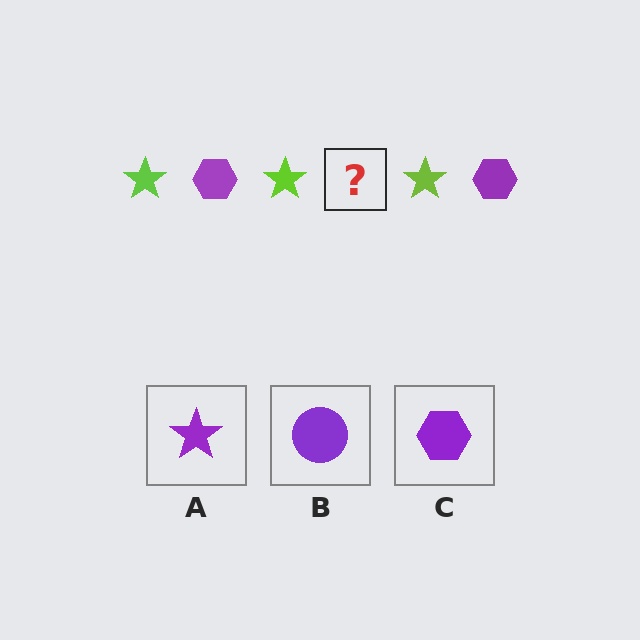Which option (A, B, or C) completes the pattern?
C.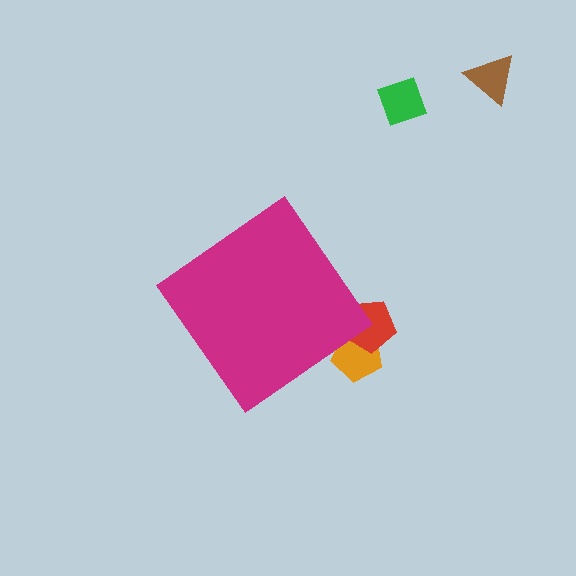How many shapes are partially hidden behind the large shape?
2 shapes are partially hidden.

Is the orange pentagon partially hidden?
Yes, the orange pentagon is partially hidden behind the magenta diamond.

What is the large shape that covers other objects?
A magenta diamond.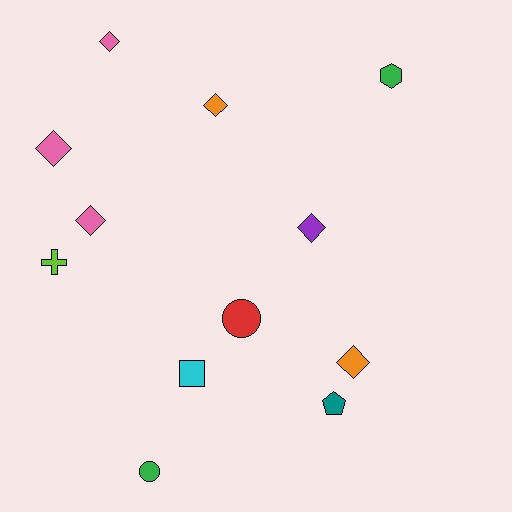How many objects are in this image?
There are 12 objects.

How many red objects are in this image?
There is 1 red object.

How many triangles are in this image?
There are no triangles.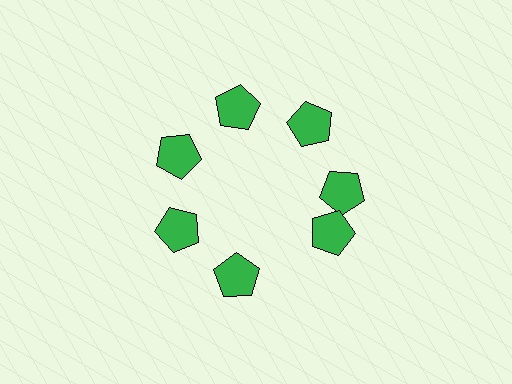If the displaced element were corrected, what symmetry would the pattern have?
It would have 7-fold rotational symmetry — the pattern would map onto itself every 51 degrees.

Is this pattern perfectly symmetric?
No. The 7 green pentagons are arranged in a ring, but one element near the 5 o'clock position is rotated out of alignment along the ring, breaking the 7-fold rotational symmetry.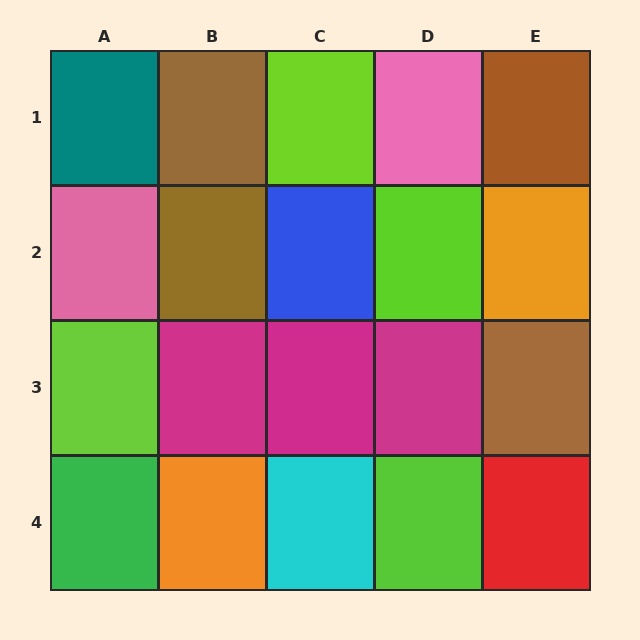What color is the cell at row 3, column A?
Lime.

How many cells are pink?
2 cells are pink.